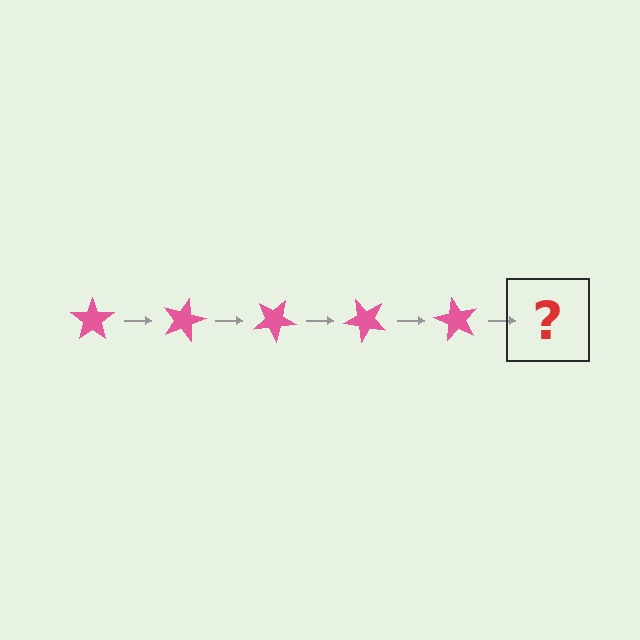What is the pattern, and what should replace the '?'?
The pattern is that the star rotates 15 degrees each step. The '?' should be a pink star rotated 75 degrees.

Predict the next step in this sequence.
The next step is a pink star rotated 75 degrees.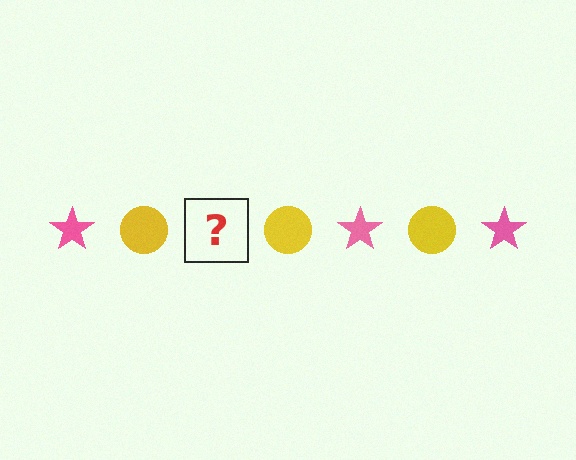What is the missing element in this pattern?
The missing element is a pink star.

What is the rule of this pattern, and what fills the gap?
The rule is that the pattern alternates between pink star and yellow circle. The gap should be filled with a pink star.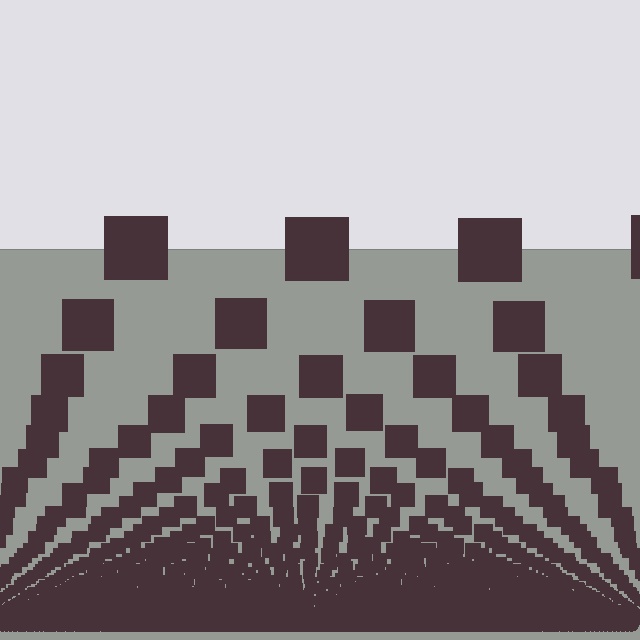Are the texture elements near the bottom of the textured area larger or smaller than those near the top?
Smaller. The gradient is inverted — elements near the bottom are smaller and denser.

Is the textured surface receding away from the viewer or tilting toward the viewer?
The surface appears to tilt toward the viewer. Texture elements get larger and sparser toward the top.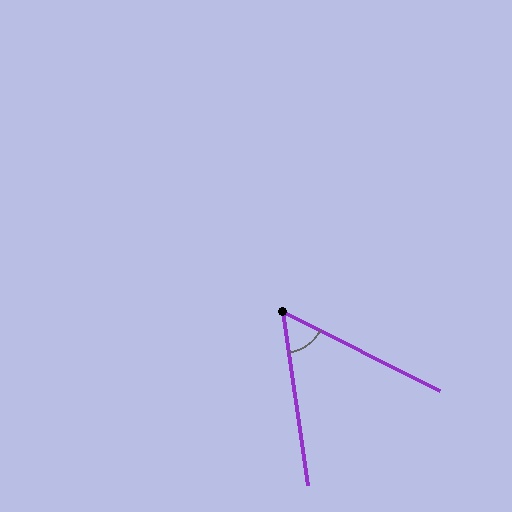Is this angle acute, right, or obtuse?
It is acute.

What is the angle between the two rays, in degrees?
Approximately 55 degrees.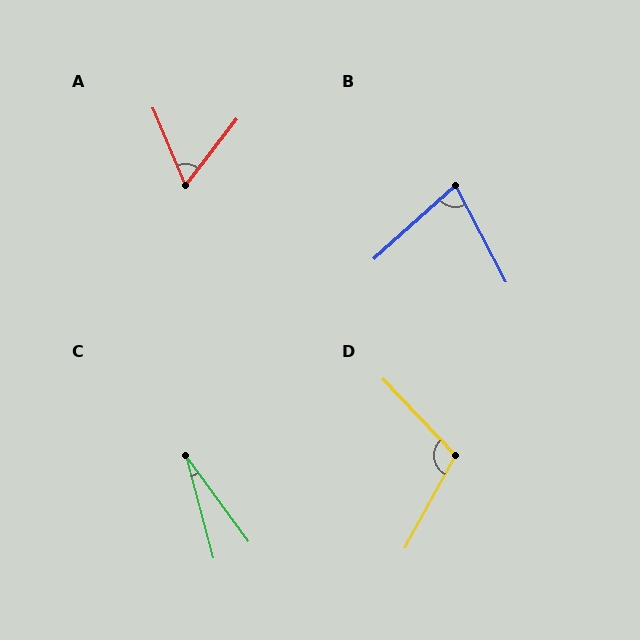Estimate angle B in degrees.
Approximately 76 degrees.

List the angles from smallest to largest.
C (21°), A (60°), B (76°), D (107°).